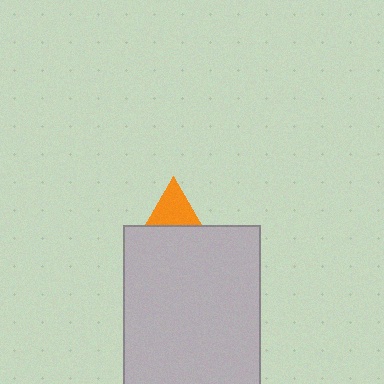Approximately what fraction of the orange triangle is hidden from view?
Roughly 66% of the orange triangle is hidden behind the light gray rectangle.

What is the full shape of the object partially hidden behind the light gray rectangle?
The partially hidden object is an orange triangle.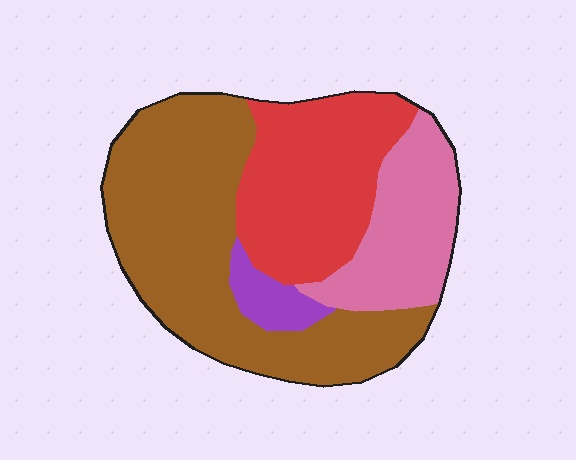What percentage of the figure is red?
Red covers around 30% of the figure.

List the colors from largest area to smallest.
From largest to smallest: brown, red, pink, purple.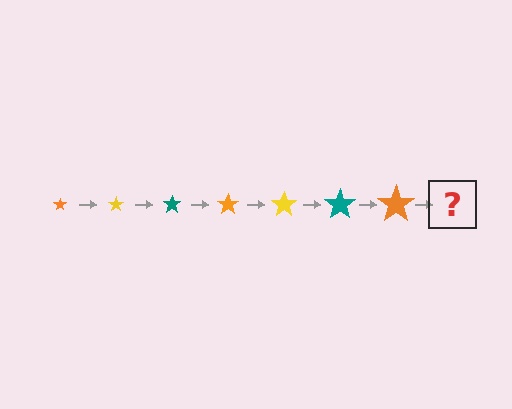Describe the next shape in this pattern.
It should be a yellow star, larger than the previous one.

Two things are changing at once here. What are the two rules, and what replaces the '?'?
The two rules are that the star grows larger each step and the color cycles through orange, yellow, and teal. The '?' should be a yellow star, larger than the previous one.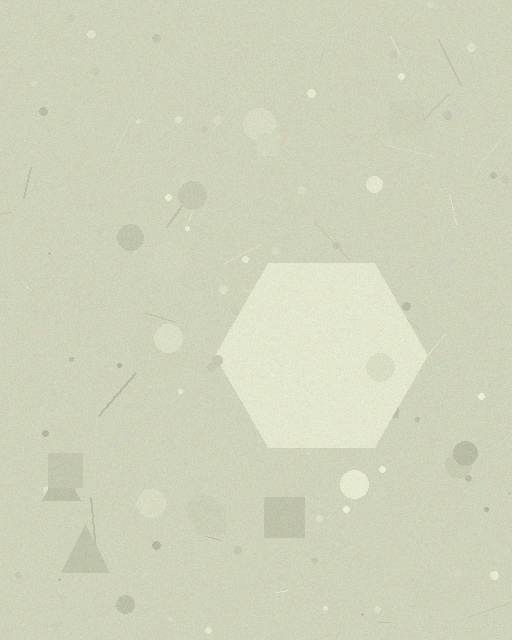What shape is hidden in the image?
A hexagon is hidden in the image.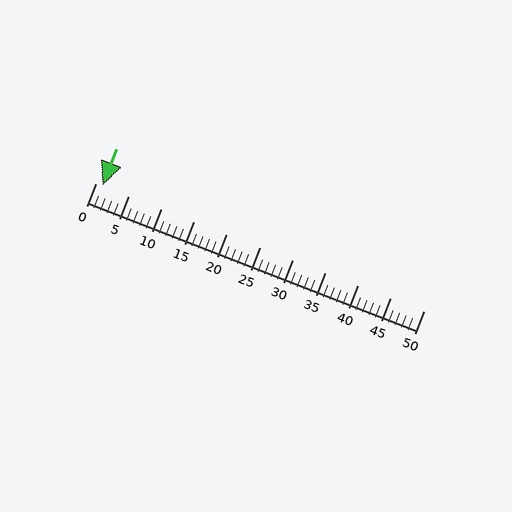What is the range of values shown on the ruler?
The ruler shows values from 0 to 50.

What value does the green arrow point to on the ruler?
The green arrow points to approximately 1.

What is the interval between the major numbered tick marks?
The major tick marks are spaced 5 units apart.